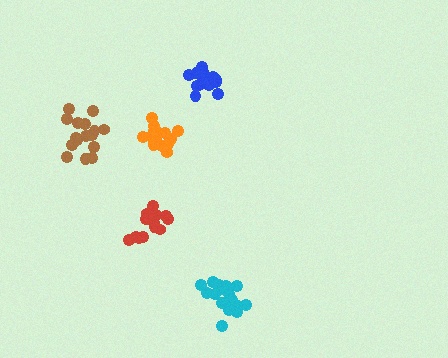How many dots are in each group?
Group 1: 21 dots, Group 2: 16 dots, Group 3: 15 dots, Group 4: 16 dots, Group 5: 16 dots (84 total).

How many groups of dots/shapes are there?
There are 5 groups.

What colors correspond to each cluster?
The clusters are colored: cyan, brown, red, orange, blue.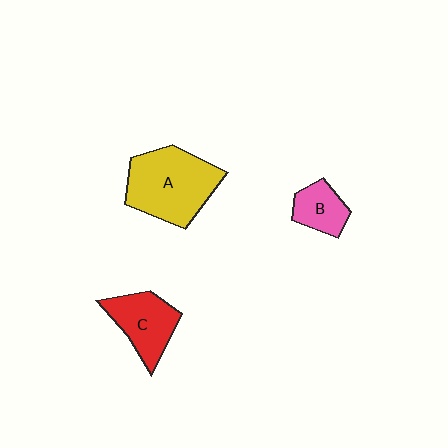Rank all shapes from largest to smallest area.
From largest to smallest: A (yellow), C (red), B (pink).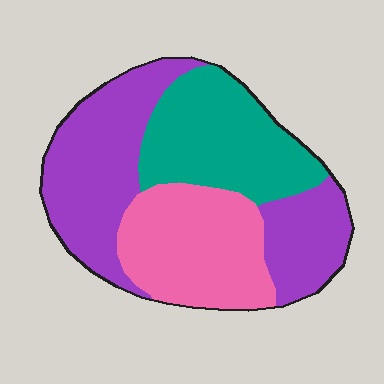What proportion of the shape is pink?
Pink covers roughly 30% of the shape.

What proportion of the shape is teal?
Teal takes up about one quarter (1/4) of the shape.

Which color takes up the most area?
Purple, at roughly 45%.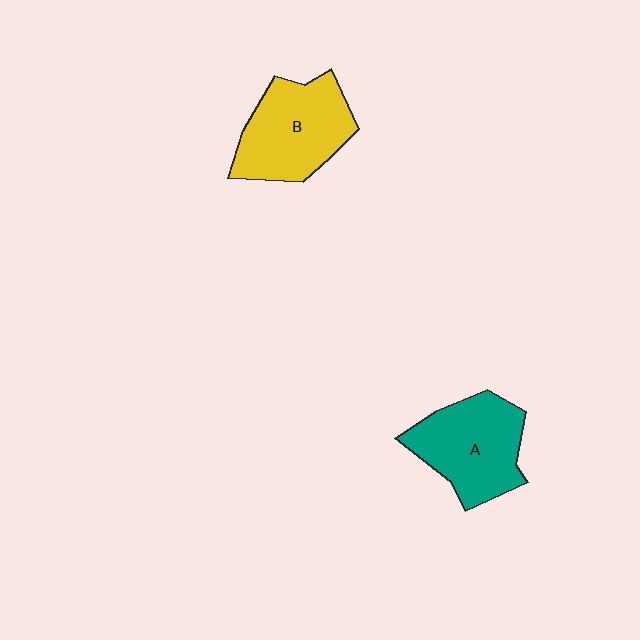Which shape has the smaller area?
Shape A (teal).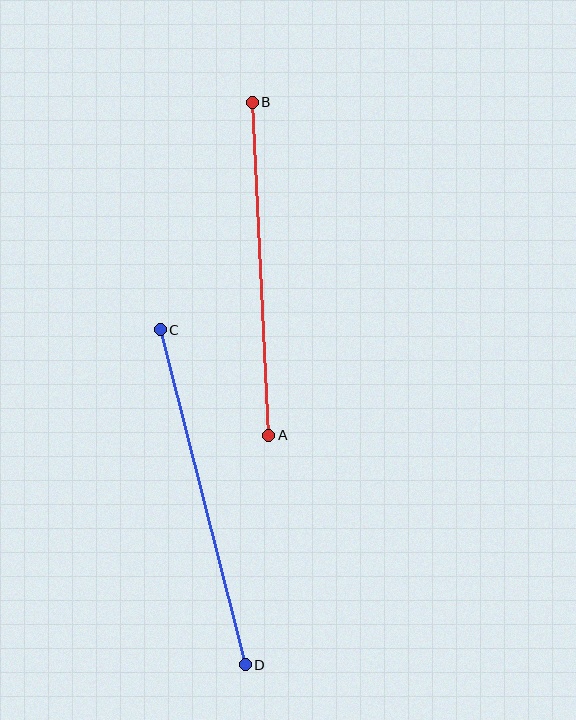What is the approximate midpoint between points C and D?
The midpoint is at approximately (203, 497) pixels.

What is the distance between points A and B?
The distance is approximately 333 pixels.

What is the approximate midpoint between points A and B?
The midpoint is at approximately (261, 269) pixels.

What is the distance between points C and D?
The distance is approximately 346 pixels.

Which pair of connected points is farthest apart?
Points C and D are farthest apart.